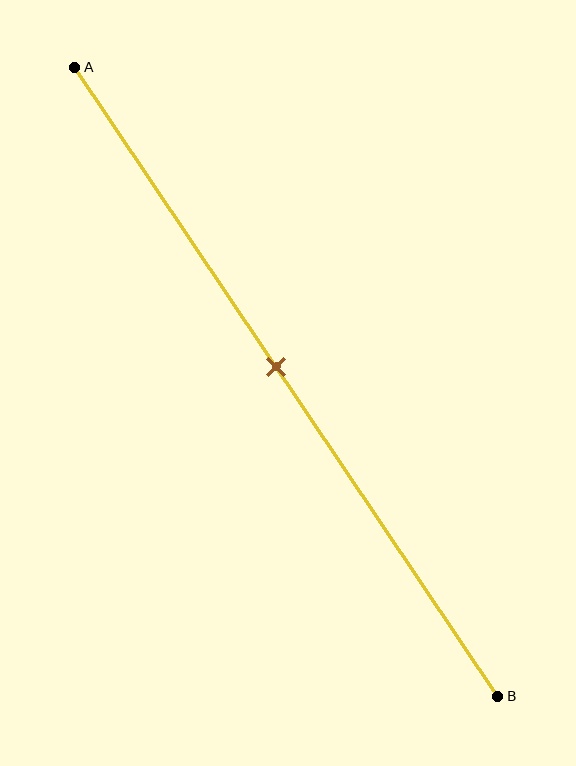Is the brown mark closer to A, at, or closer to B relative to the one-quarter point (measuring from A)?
The brown mark is closer to point B than the one-quarter point of segment AB.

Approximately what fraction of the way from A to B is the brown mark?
The brown mark is approximately 50% of the way from A to B.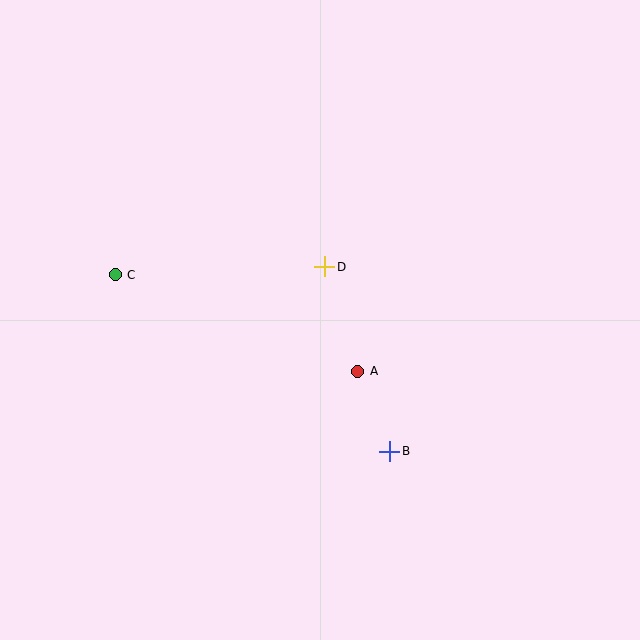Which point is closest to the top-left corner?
Point C is closest to the top-left corner.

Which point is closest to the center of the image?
Point D at (325, 267) is closest to the center.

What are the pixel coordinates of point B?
Point B is at (390, 451).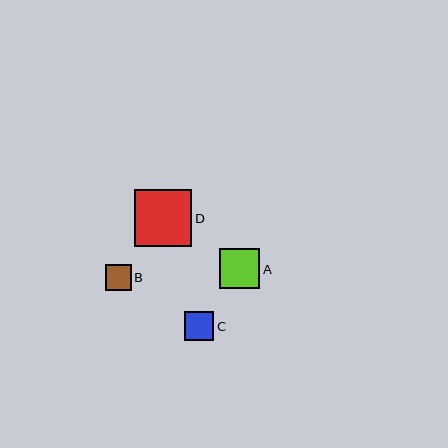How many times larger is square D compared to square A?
Square D is approximately 1.4 times the size of square A.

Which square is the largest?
Square D is the largest with a size of approximately 58 pixels.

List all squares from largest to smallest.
From largest to smallest: D, A, C, B.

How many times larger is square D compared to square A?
Square D is approximately 1.4 times the size of square A.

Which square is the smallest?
Square B is the smallest with a size of approximately 26 pixels.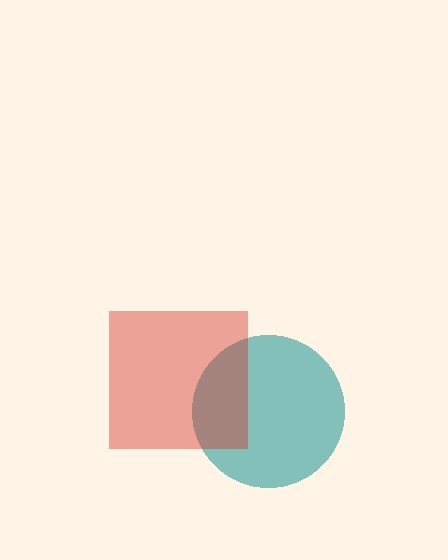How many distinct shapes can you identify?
There are 2 distinct shapes: a teal circle, a red square.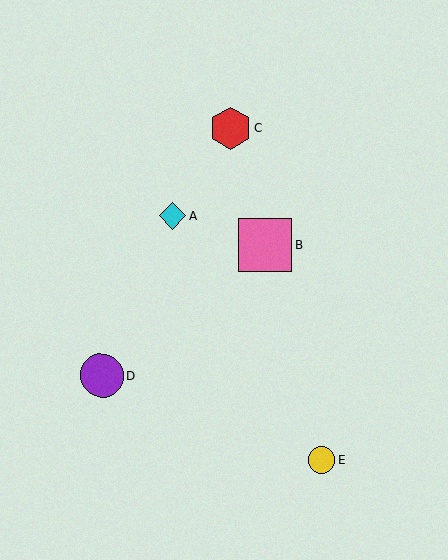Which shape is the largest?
The pink square (labeled B) is the largest.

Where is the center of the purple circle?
The center of the purple circle is at (102, 375).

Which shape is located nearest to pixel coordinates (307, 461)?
The yellow circle (labeled E) at (322, 460) is nearest to that location.